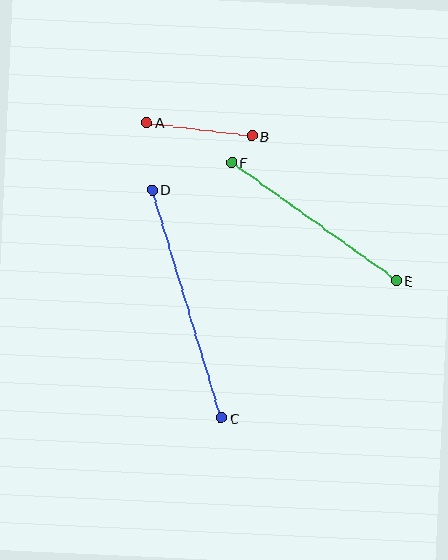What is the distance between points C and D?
The distance is approximately 238 pixels.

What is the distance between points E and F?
The distance is approximately 203 pixels.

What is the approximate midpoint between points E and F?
The midpoint is at approximately (314, 221) pixels.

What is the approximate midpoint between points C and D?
The midpoint is at approximately (187, 304) pixels.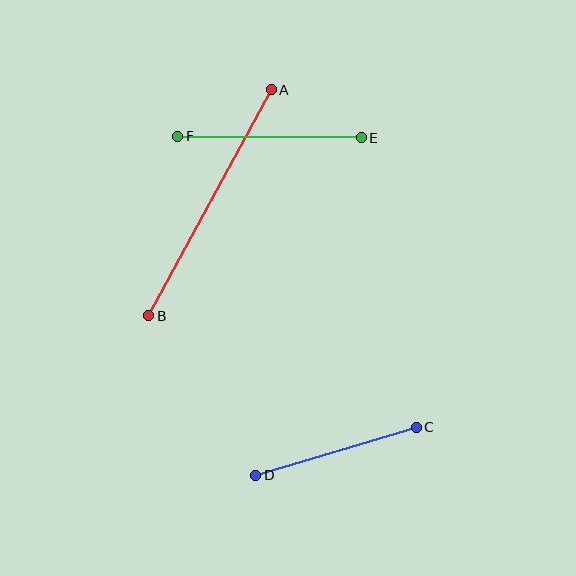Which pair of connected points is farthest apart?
Points A and B are farthest apart.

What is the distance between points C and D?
The distance is approximately 167 pixels.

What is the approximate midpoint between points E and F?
The midpoint is at approximately (270, 137) pixels.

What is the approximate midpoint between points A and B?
The midpoint is at approximately (210, 203) pixels.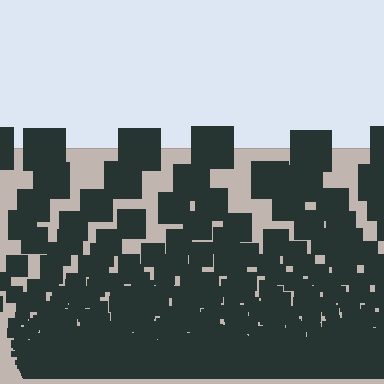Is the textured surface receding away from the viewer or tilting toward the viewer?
The surface appears to tilt toward the viewer. Texture elements get larger and sparser toward the top.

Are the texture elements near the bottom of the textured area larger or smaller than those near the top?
Smaller. The gradient is inverted — elements near the bottom are smaller and denser.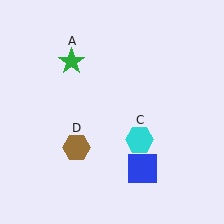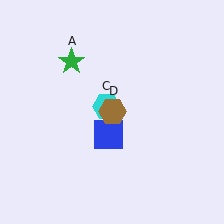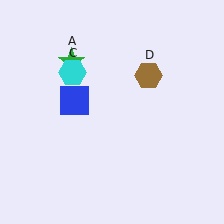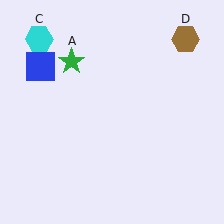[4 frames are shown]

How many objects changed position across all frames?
3 objects changed position: blue square (object B), cyan hexagon (object C), brown hexagon (object D).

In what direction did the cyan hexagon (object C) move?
The cyan hexagon (object C) moved up and to the left.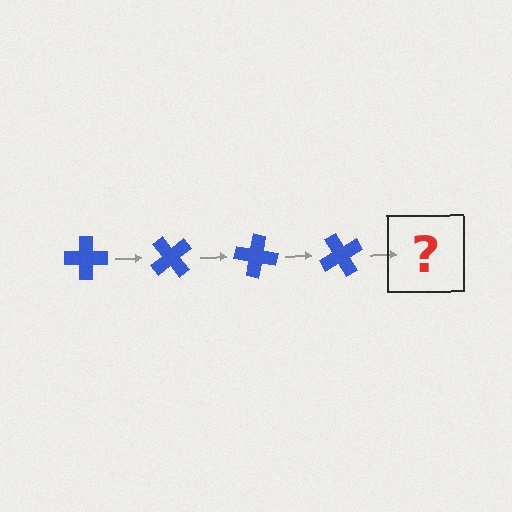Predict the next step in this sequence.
The next step is a blue cross rotated 200 degrees.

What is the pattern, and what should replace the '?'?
The pattern is that the cross rotates 50 degrees each step. The '?' should be a blue cross rotated 200 degrees.